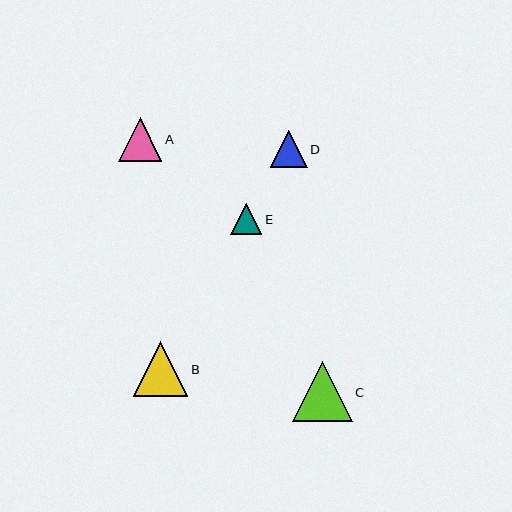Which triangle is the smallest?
Triangle E is the smallest with a size of approximately 31 pixels.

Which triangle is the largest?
Triangle C is the largest with a size of approximately 60 pixels.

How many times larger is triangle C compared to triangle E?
Triangle C is approximately 1.9 times the size of triangle E.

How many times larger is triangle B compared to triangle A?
Triangle B is approximately 1.3 times the size of triangle A.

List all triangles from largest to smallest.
From largest to smallest: C, B, A, D, E.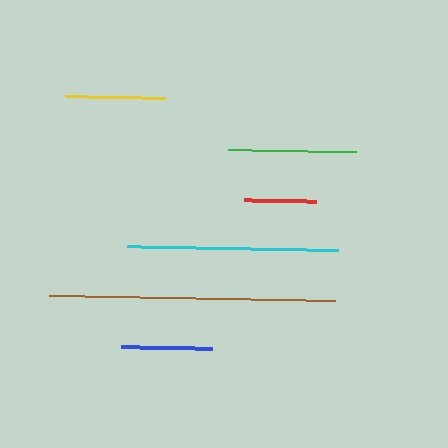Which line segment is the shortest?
The red line is the shortest at approximately 72 pixels.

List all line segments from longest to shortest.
From longest to shortest: brown, cyan, green, yellow, blue, red.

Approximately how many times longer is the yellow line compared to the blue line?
The yellow line is approximately 1.1 times the length of the blue line.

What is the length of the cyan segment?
The cyan segment is approximately 211 pixels long.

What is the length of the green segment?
The green segment is approximately 128 pixels long.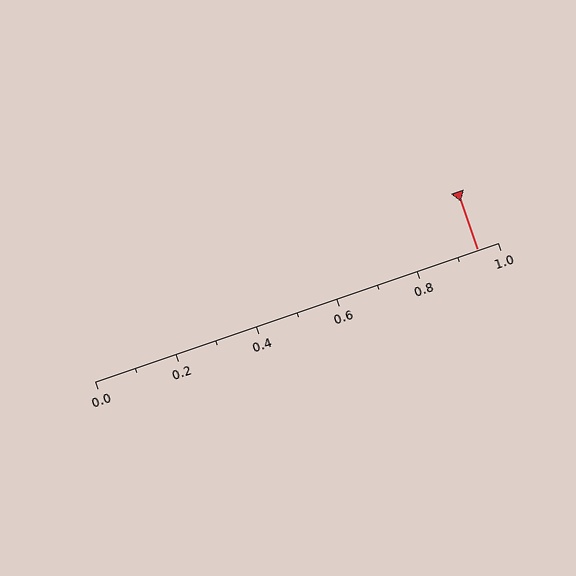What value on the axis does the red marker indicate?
The marker indicates approximately 0.95.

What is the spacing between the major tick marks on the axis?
The major ticks are spaced 0.2 apart.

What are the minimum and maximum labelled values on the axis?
The axis runs from 0.0 to 1.0.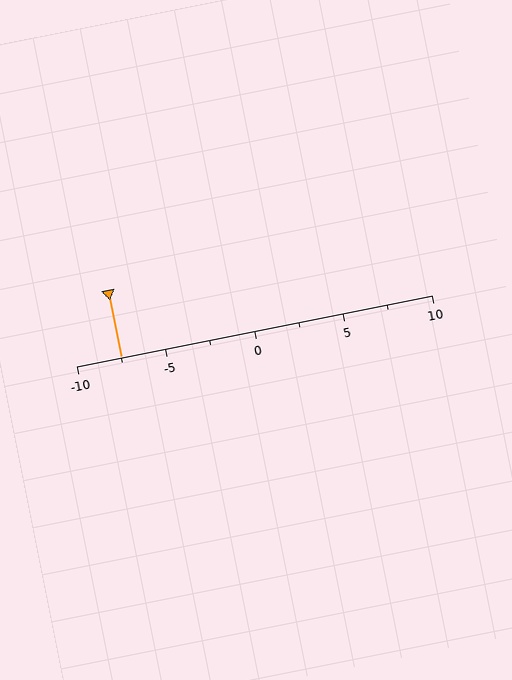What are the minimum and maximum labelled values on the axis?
The axis runs from -10 to 10.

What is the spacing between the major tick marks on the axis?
The major ticks are spaced 5 apart.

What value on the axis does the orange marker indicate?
The marker indicates approximately -7.5.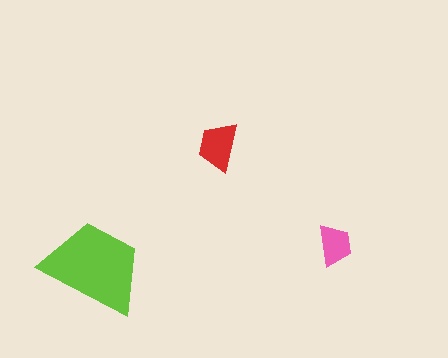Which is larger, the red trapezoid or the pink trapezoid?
The red one.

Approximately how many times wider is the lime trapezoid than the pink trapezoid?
About 2.5 times wider.